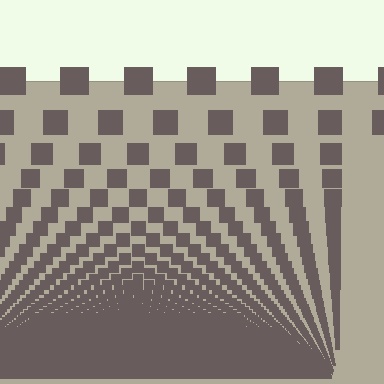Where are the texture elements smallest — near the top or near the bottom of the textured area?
Near the bottom.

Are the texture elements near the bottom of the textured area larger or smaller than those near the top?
Smaller. The gradient is inverted — elements near the bottom are smaller and denser.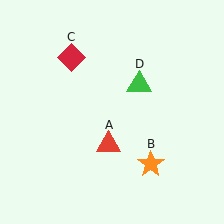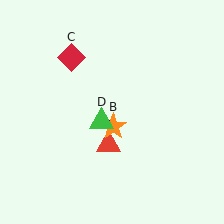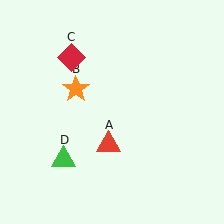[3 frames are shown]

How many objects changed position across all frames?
2 objects changed position: orange star (object B), green triangle (object D).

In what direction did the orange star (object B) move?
The orange star (object B) moved up and to the left.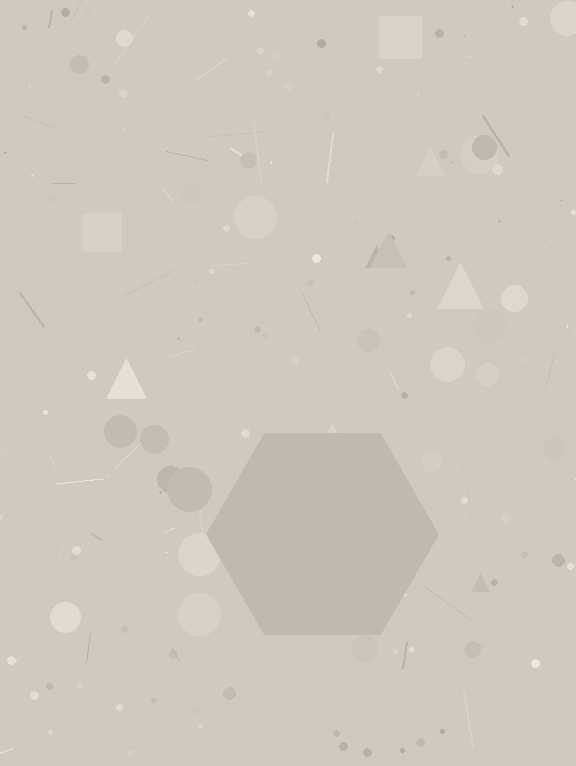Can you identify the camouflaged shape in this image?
The camouflaged shape is a hexagon.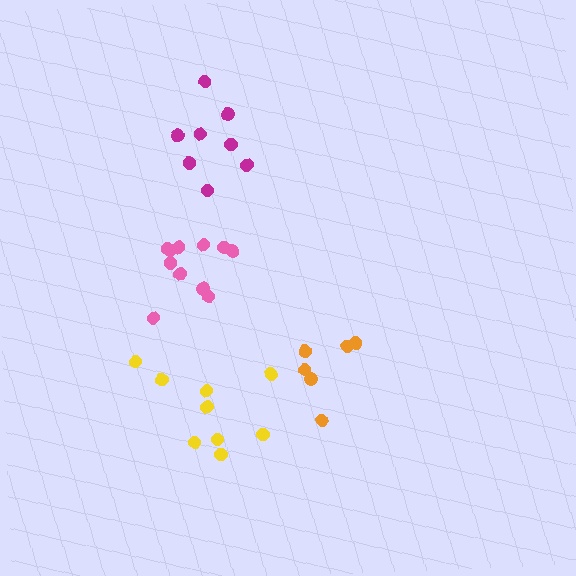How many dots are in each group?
Group 1: 6 dots, Group 2: 11 dots, Group 3: 9 dots, Group 4: 8 dots (34 total).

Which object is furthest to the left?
The pink cluster is leftmost.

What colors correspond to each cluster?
The clusters are colored: orange, pink, yellow, magenta.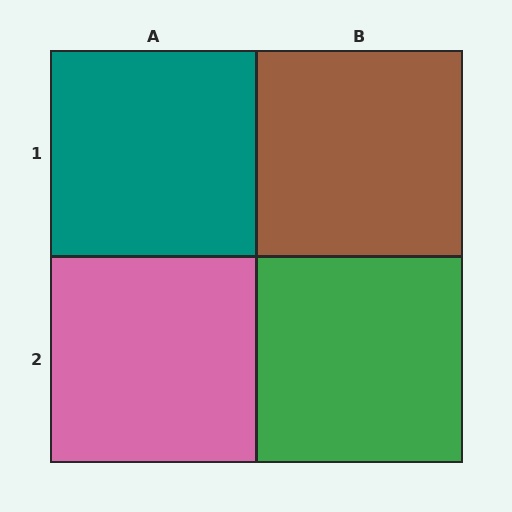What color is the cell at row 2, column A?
Pink.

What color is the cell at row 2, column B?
Green.